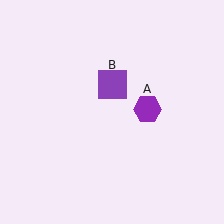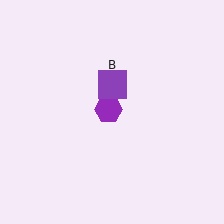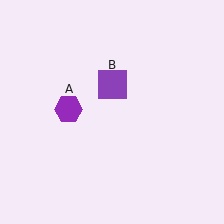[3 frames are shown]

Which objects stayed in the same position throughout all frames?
Purple square (object B) remained stationary.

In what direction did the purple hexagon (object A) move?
The purple hexagon (object A) moved left.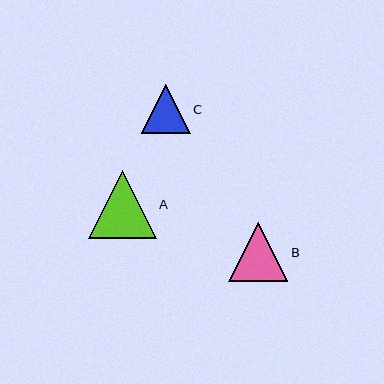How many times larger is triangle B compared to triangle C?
Triangle B is approximately 1.2 times the size of triangle C.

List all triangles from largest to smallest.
From largest to smallest: A, B, C.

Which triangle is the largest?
Triangle A is the largest with a size of approximately 68 pixels.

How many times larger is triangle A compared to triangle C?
Triangle A is approximately 1.4 times the size of triangle C.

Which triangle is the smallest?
Triangle C is the smallest with a size of approximately 49 pixels.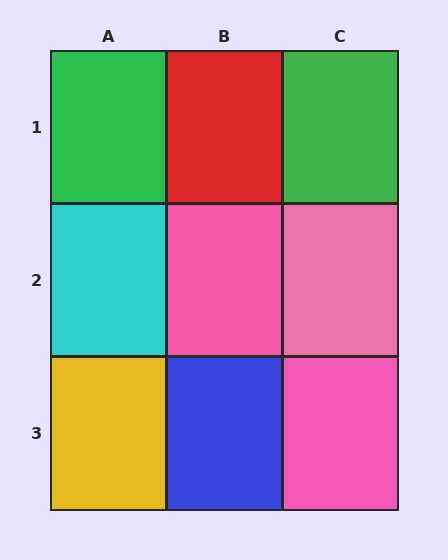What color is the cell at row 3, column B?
Blue.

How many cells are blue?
1 cell is blue.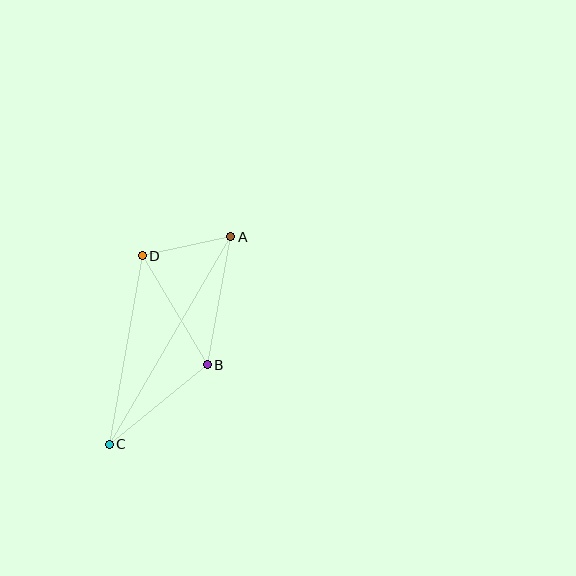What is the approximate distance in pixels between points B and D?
The distance between B and D is approximately 127 pixels.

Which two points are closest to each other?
Points A and D are closest to each other.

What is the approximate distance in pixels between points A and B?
The distance between A and B is approximately 130 pixels.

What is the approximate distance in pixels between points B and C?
The distance between B and C is approximately 126 pixels.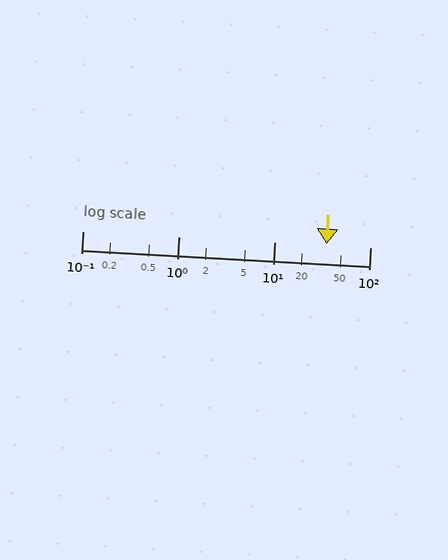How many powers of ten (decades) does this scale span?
The scale spans 3 decades, from 0.1 to 100.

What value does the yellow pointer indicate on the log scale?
The pointer indicates approximately 35.